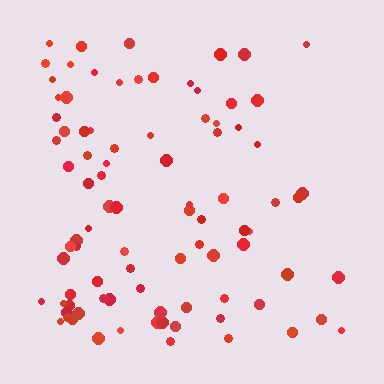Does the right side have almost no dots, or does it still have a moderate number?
Still a moderate number, just noticeably fewer than the left.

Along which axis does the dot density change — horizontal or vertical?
Horizontal.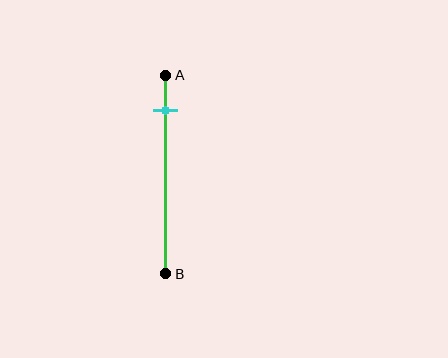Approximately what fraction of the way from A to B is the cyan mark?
The cyan mark is approximately 20% of the way from A to B.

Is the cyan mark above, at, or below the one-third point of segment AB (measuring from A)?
The cyan mark is above the one-third point of segment AB.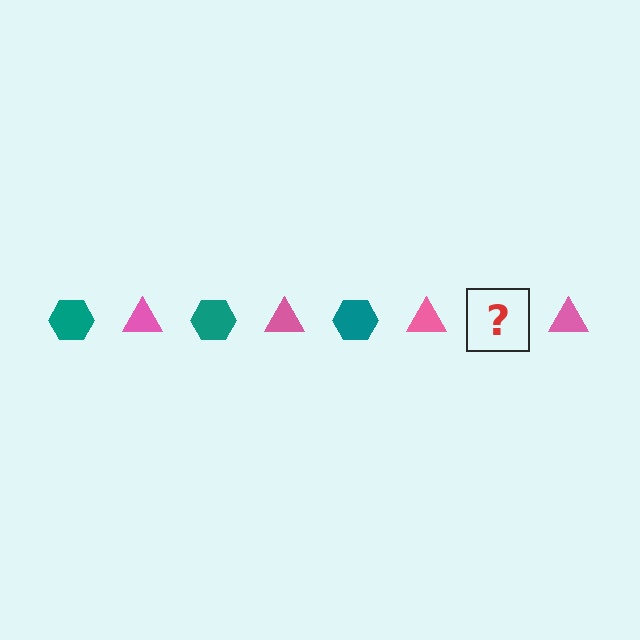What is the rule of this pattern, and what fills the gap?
The rule is that the pattern alternates between teal hexagon and pink triangle. The gap should be filled with a teal hexagon.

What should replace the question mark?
The question mark should be replaced with a teal hexagon.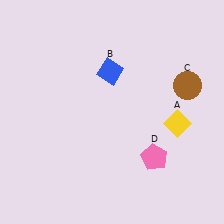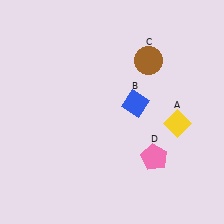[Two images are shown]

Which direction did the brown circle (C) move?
The brown circle (C) moved left.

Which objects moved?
The objects that moved are: the blue diamond (B), the brown circle (C).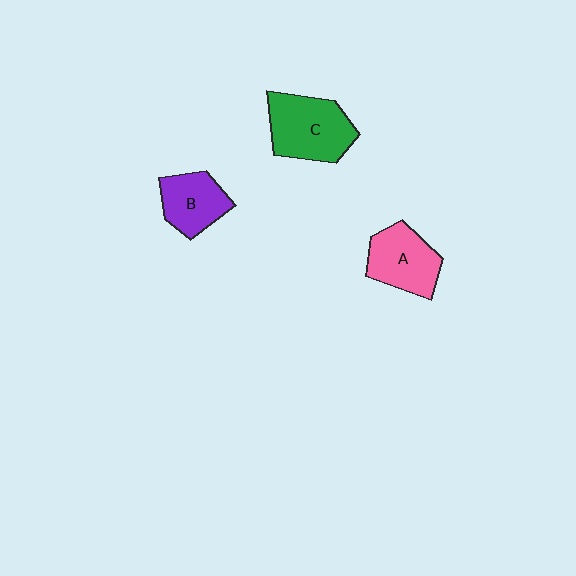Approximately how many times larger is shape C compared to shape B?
Approximately 1.4 times.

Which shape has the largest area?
Shape C (green).